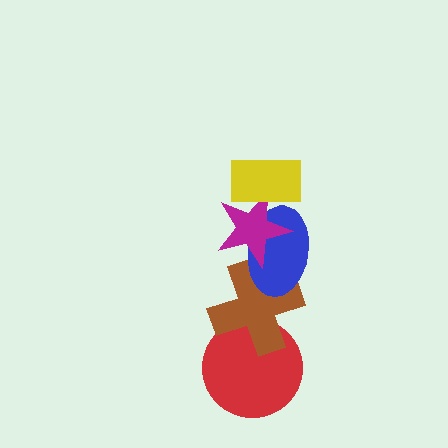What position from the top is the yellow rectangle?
The yellow rectangle is 1st from the top.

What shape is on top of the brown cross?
The blue ellipse is on top of the brown cross.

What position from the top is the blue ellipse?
The blue ellipse is 3rd from the top.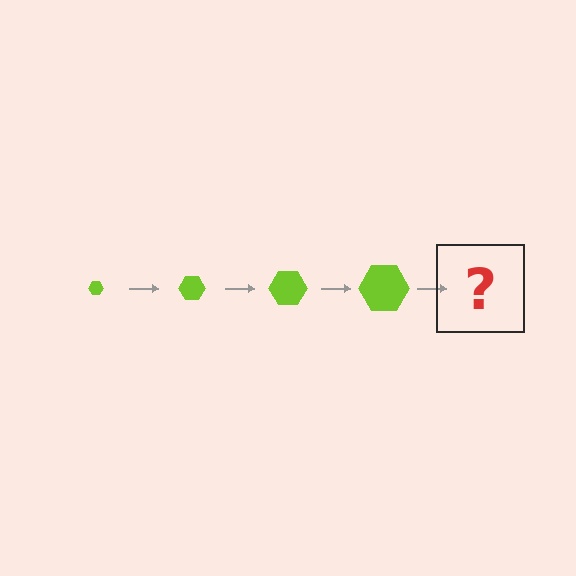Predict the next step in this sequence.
The next step is a lime hexagon, larger than the previous one.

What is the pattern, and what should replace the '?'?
The pattern is that the hexagon gets progressively larger each step. The '?' should be a lime hexagon, larger than the previous one.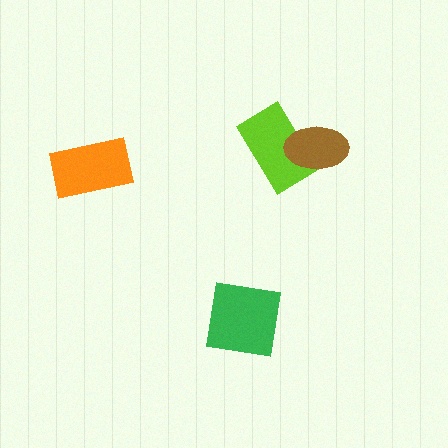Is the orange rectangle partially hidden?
No, no other shape covers it.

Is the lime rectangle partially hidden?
Yes, it is partially covered by another shape.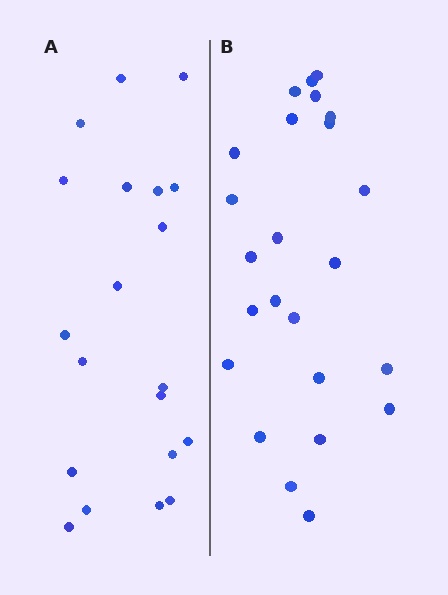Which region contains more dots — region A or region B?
Region B (the right region) has more dots.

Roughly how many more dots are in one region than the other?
Region B has about 4 more dots than region A.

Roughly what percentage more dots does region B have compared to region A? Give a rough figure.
About 20% more.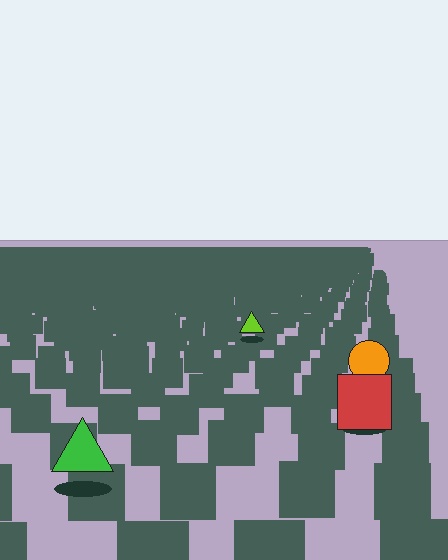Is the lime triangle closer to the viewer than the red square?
No. The red square is closer — you can tell from the texture gradient: the ground texture is coarser near it.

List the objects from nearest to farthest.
From nearest to farthest: the green triangle, the red square, the orange circle, the lime triangle.